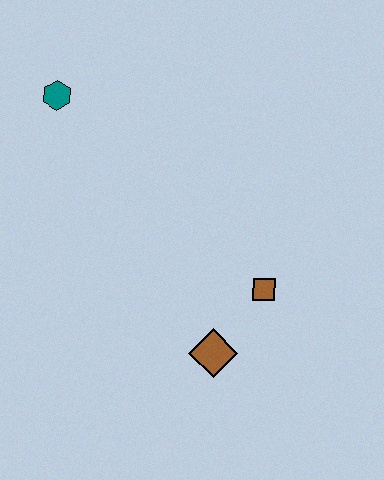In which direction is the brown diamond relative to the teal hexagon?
The brown diamond is below the teal hexagon.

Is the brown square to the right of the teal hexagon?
Yes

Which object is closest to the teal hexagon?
The brown square is closest to the teal hexagon.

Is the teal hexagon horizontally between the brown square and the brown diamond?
No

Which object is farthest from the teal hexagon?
The brown diamond is farthest from the teal hexagon.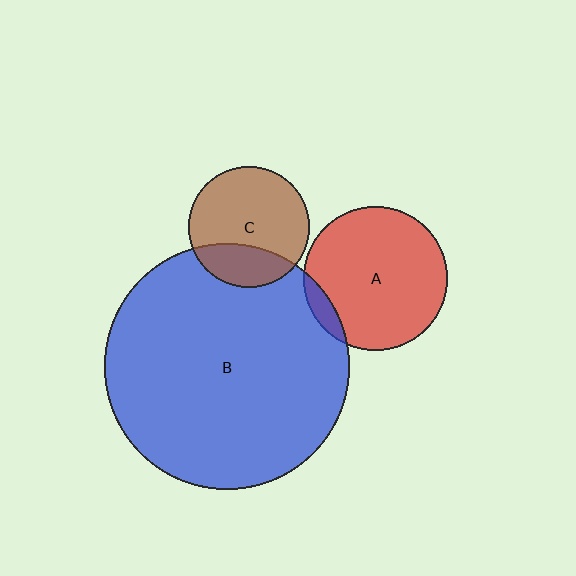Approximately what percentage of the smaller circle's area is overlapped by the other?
Approximately 10%.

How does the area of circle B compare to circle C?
Approximately 4.1 times.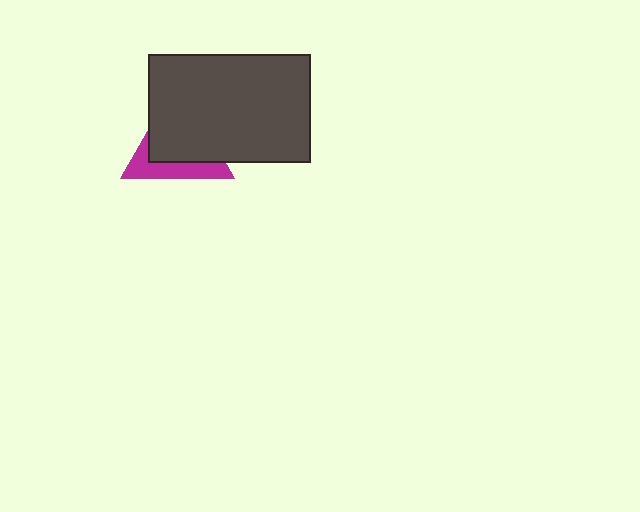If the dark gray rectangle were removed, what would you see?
You would see the complete magenta triangle.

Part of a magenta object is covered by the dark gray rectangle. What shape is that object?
It is a triangle.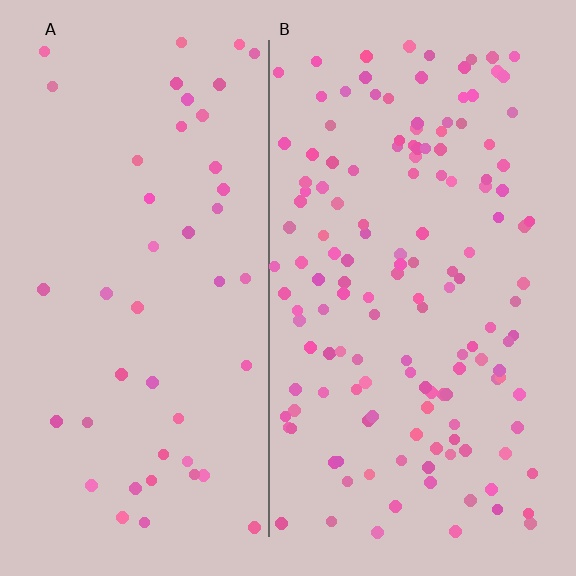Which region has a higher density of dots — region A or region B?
B (the right).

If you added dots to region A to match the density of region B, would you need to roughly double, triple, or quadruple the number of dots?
Approximately triple.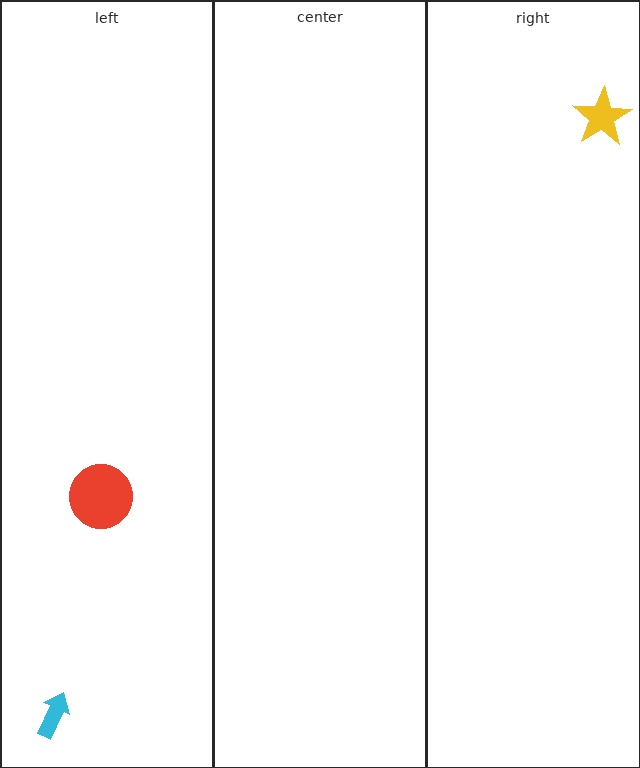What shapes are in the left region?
The cyan arrow, the red circle.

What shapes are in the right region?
The yellow star.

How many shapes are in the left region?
2.